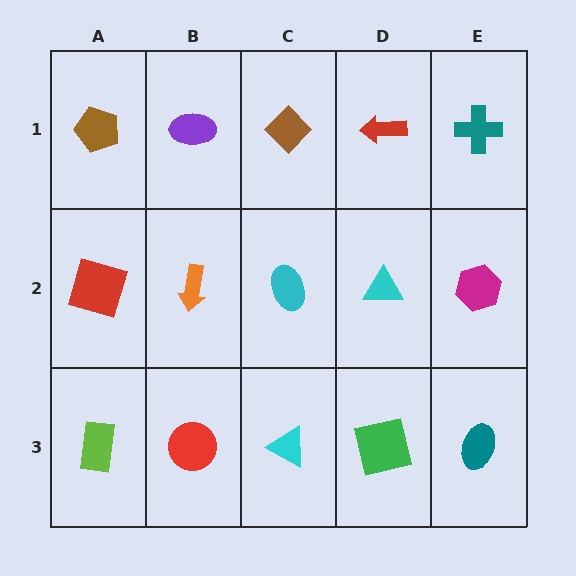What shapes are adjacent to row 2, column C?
A brown diamond (row 1, column C), a cyan triangle (row 3, column C), an orange arrow (row 2, column B), a cyan triangle (row 2, column D).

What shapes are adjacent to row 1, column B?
An orange arrow (row 2, column B), a brown pentagon (row 1, column A), a brown diamond (row 1, column C).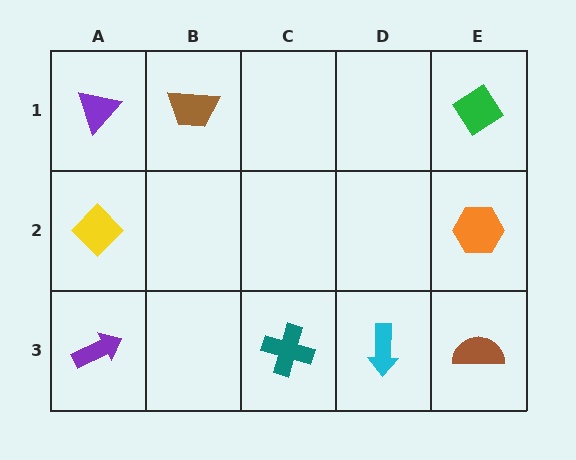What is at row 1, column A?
A purple triangle.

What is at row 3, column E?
A brown semicircle.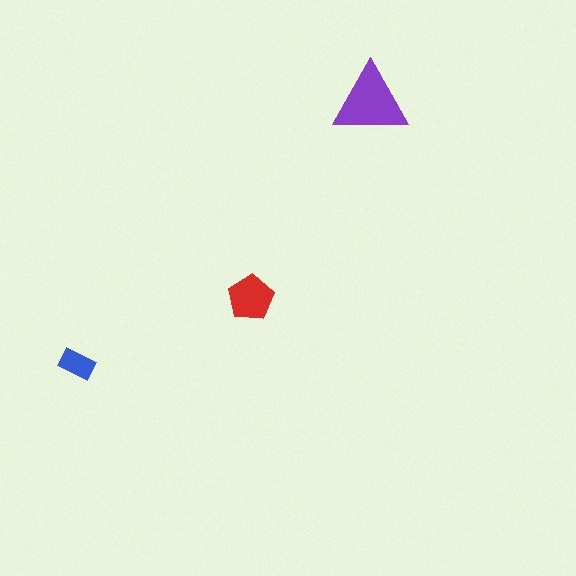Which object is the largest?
The purple triangle.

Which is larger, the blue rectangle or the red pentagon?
The red pentagon.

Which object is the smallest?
The blue rectangle.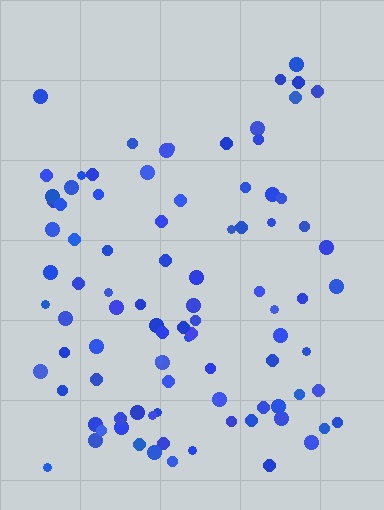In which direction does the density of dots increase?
From top to bottom, with the bottom side densest.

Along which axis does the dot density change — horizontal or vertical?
Vertical.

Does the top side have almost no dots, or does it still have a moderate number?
Still a moderate number, just noticeably fewer than the bottom.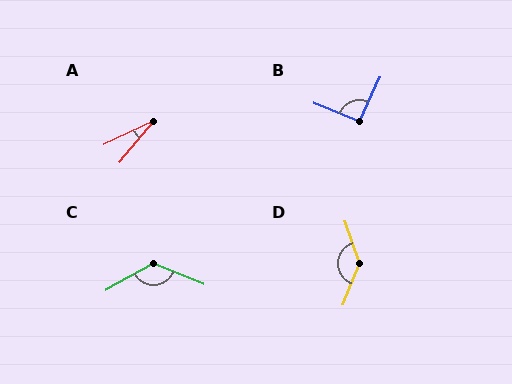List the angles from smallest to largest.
A (25°), B (92°), C (128°), D (140°).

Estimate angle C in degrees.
Approximately 128 degrees.